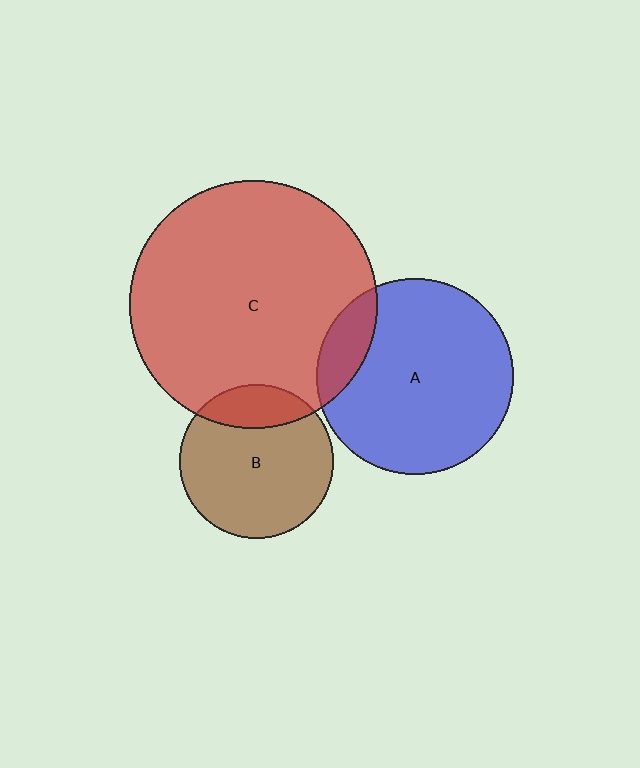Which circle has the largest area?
Circle C (red).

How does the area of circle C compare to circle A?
Approximately 1.6 times.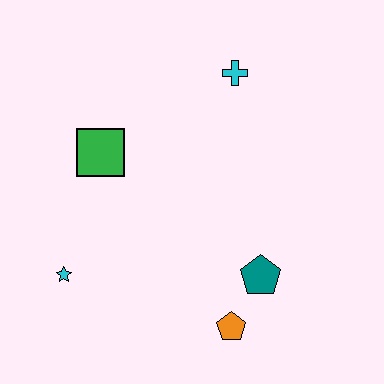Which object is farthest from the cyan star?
The cyan cross is farthest from the cyan star.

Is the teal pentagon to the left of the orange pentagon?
No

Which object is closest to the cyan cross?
The green square is closest to the cyan cross.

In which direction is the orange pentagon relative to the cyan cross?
The orange pentagon is below the cyan cross.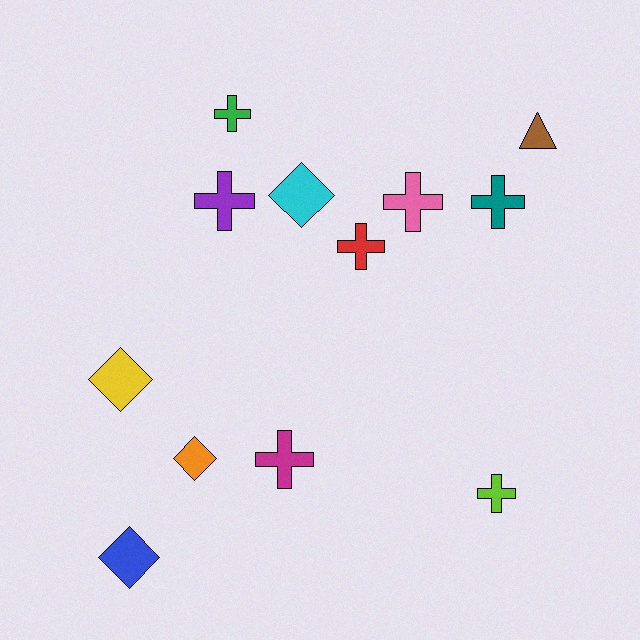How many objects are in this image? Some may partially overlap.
There are 12 objects.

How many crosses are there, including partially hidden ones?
There are 7 crosses.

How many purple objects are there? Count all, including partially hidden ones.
There is 1 purple object.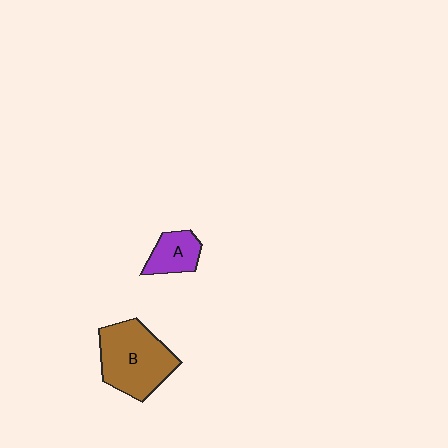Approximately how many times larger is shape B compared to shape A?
Approximately 2.3 times.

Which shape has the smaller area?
Shape A (purple).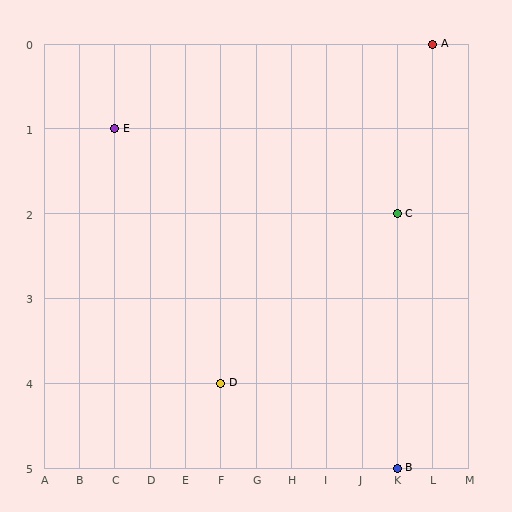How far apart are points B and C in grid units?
Points B and C are 3 rows apart.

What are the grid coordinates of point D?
Point D is at grid coordinates (F, 4).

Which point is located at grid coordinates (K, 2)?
Point C is at (K, 2).